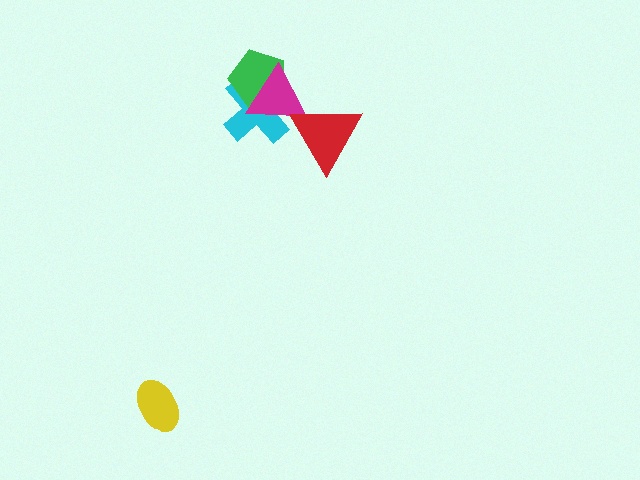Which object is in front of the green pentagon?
The magenta triangle is in front of the green pentagon.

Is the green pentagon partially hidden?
Yes, it is partially covered by another shape.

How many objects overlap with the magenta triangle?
3 objects overlap with the magenta triangle.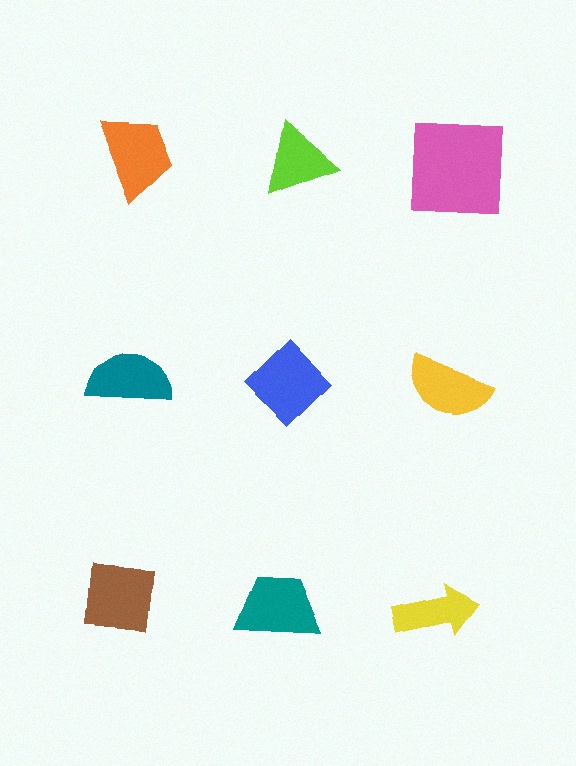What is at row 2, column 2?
A blue diamond.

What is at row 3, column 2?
A teal trapezoid.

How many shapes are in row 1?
3 shapes.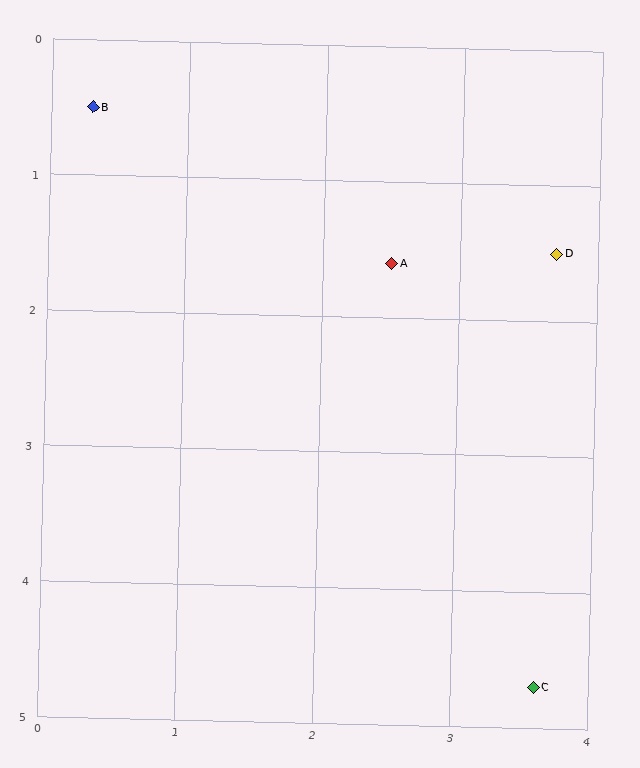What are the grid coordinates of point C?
Point C is at approximately (3.6, 4.7).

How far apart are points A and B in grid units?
Points A and B are about 2.5 grid units apart.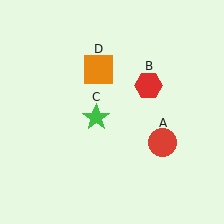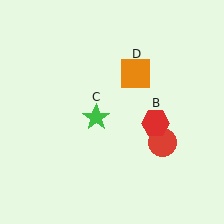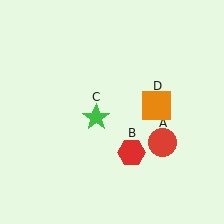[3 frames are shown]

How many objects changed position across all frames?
2 objects changed position: red hexagon (object B), orange square (object D).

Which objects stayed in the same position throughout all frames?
Red circle (object A) and green star (object C) remained stationary.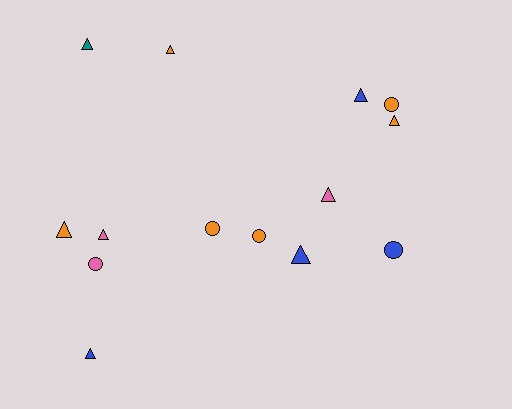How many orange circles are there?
There are 3 orange circles.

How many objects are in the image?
There are 14 objects.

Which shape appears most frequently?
Triangle, with 9 objects.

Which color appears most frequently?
Orange, with 6 objects.